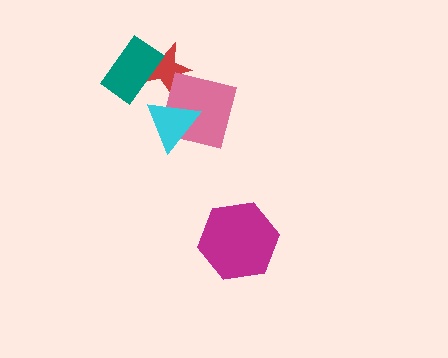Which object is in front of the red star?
The teal rectangle is in front of the red star.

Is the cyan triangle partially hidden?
No, no other shape covers it.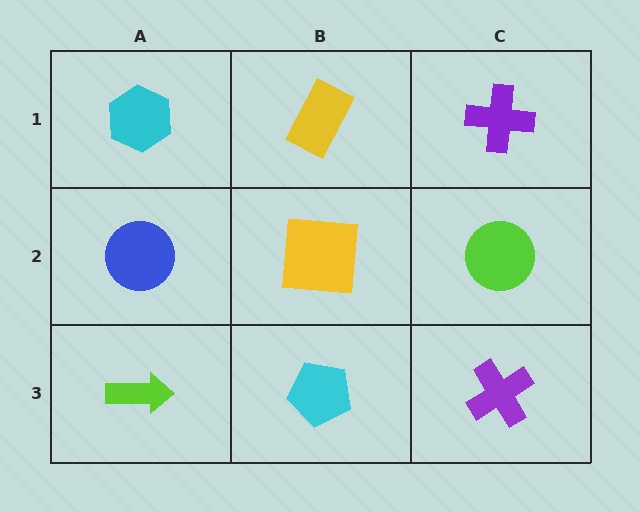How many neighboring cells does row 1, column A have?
2.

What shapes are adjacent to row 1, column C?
A lime circle (row 2, column C), a yellow rectangle (row 1, column B).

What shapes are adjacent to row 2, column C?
A purple cross (row 1, column C), a purple cross (row 3, column C), a yellow square (row 2, column B).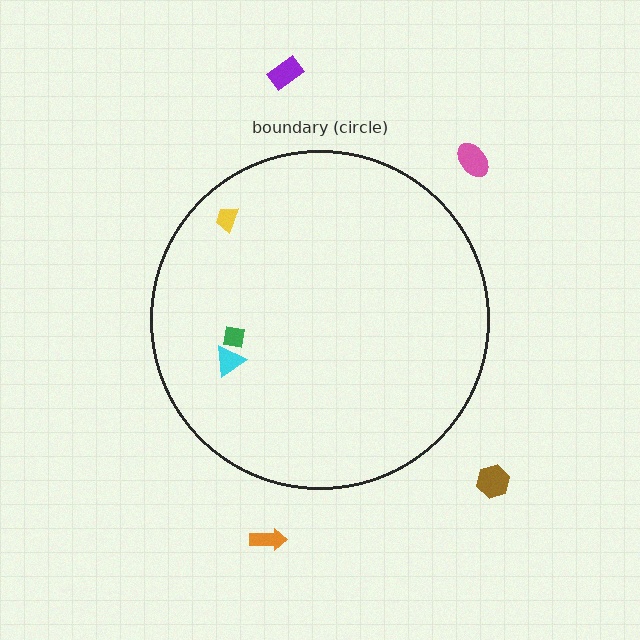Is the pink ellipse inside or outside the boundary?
Outside.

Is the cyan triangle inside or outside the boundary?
Inside.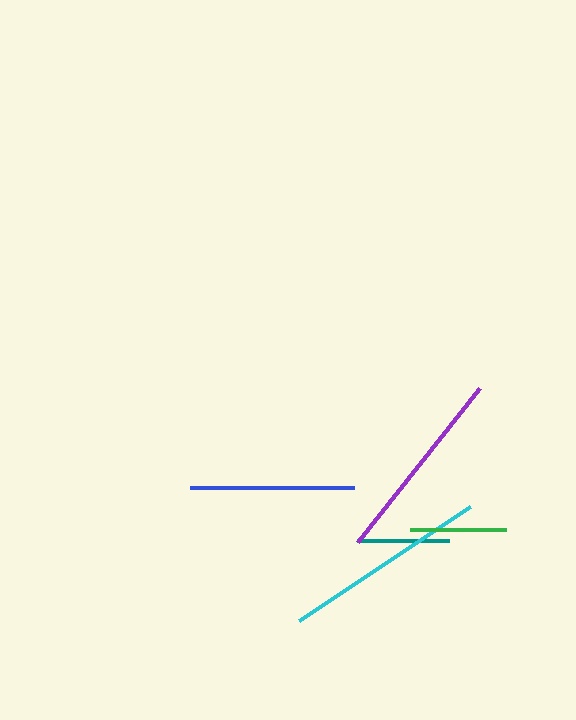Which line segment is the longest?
The cyan line is the longest at approximately 205 pixels.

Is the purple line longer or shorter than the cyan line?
The cyan line is longer than the purple line.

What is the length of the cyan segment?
The cyan segment is approximately 205 pixels long.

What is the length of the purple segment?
The purple segment is approximately 196 pixels long.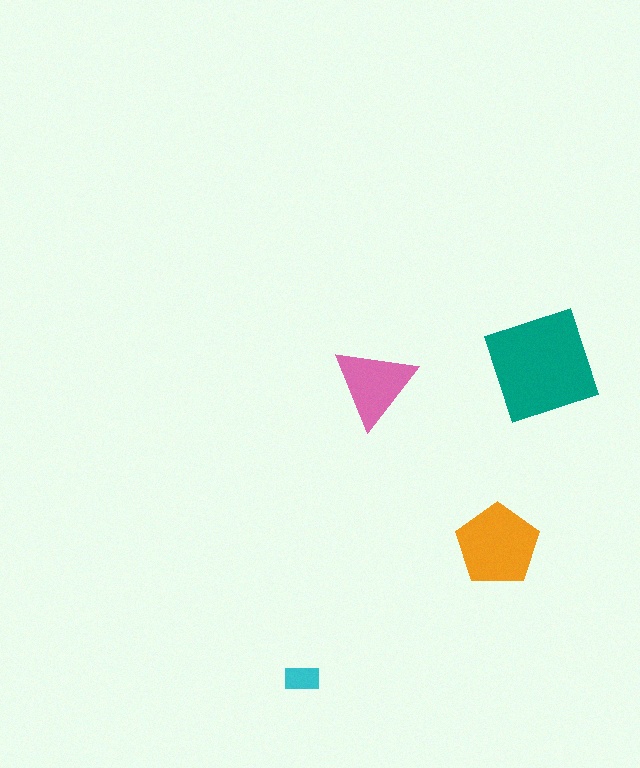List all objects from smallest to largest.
The cyan rectangle, the pink triangle, the orange pentagon, the teal square.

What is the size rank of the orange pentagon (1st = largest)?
2nd.